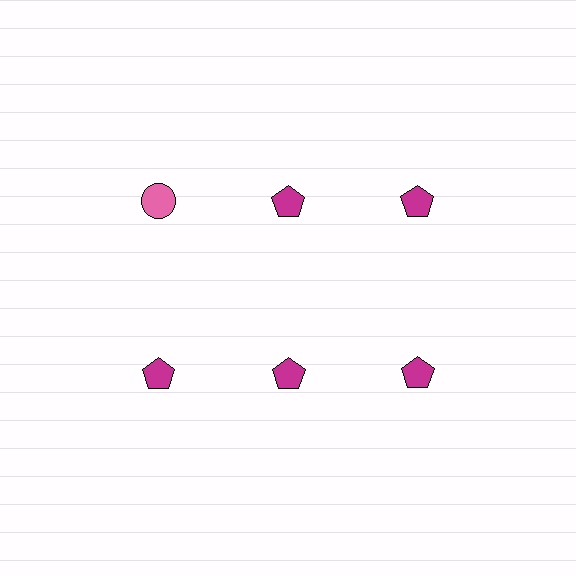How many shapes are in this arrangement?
There are 6 shapes arranged in a grid pattern.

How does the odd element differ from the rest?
It differs in both color (pink instead of magenta) and shape (circle instead of pentagon).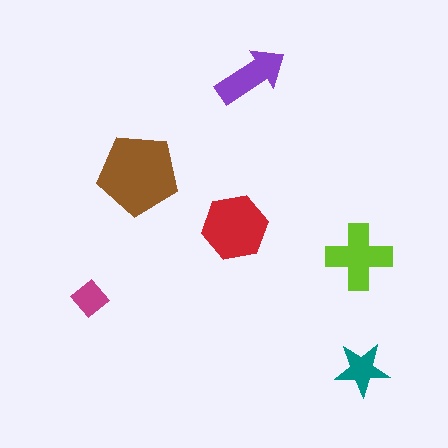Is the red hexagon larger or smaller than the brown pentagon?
Smaller.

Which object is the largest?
The brown pentagon.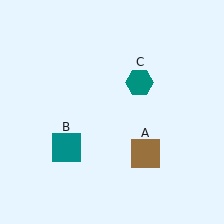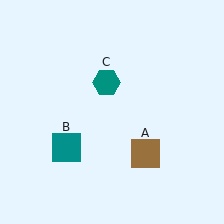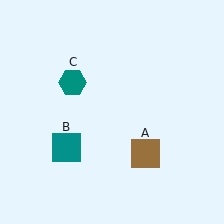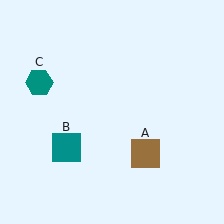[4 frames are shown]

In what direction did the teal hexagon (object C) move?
The teal hexagon (object C) moved left.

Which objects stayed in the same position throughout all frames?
Brown square (object A) and teal square (object B) remained stationary.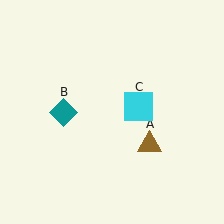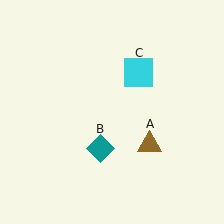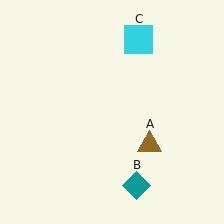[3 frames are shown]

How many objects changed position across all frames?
2 objects changed position: teal diamond (object B), cyan square (object C).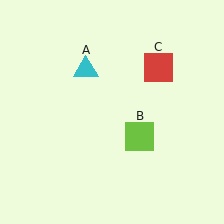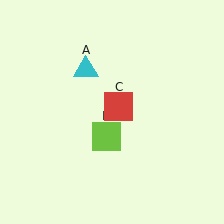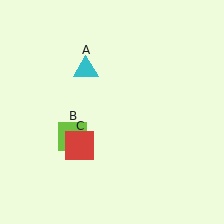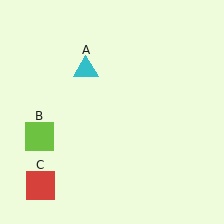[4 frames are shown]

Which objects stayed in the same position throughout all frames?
Cyan triangle (object A) remained stationary.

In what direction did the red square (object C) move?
The red square (object C) moved down and to the left.